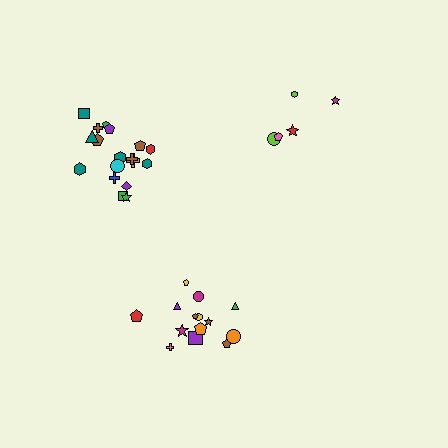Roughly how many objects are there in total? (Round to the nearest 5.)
Roughly 40 objects in total.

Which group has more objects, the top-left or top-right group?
The top-left group.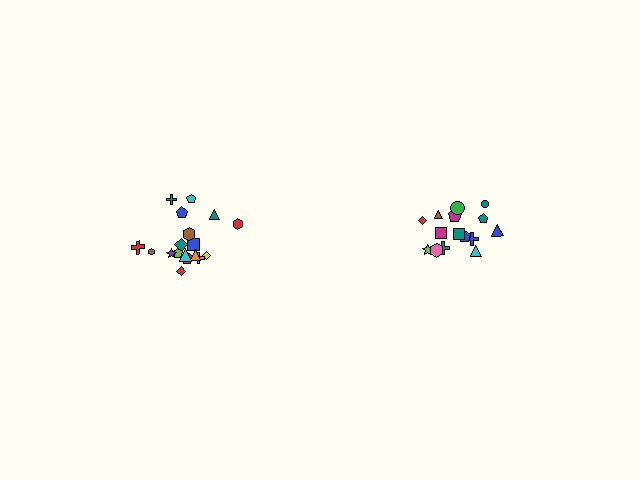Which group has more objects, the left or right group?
The left group.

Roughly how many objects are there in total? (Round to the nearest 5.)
Roughly 35 objects in total.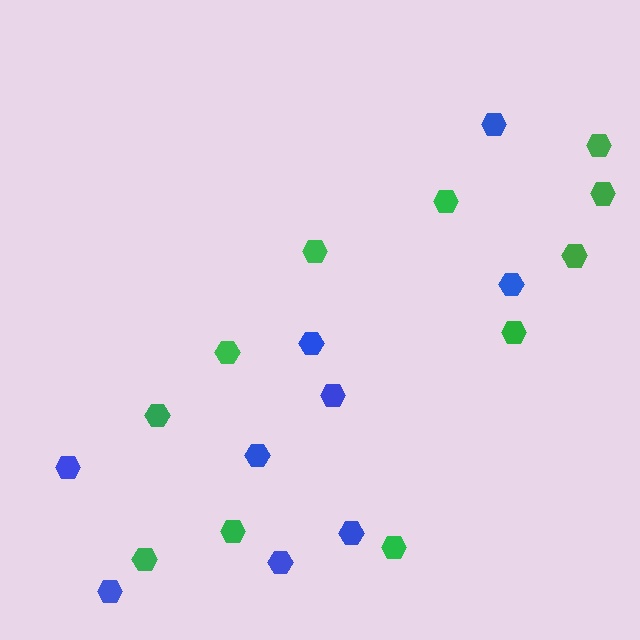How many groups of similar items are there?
There are 2 groups: one group of blue hexagons (9) and one group of green hexagons (11).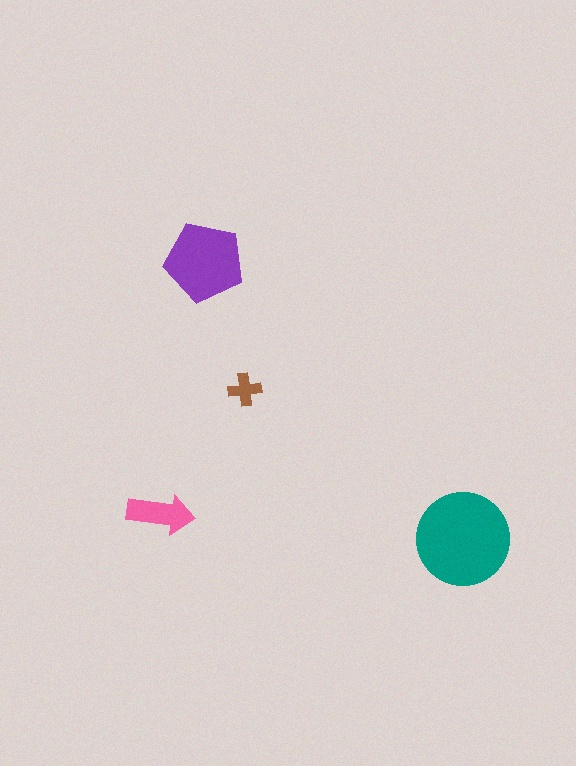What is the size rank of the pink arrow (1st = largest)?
3rd.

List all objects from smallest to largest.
The brown cross, the pink arrow, the purple pentagon, the teal circle.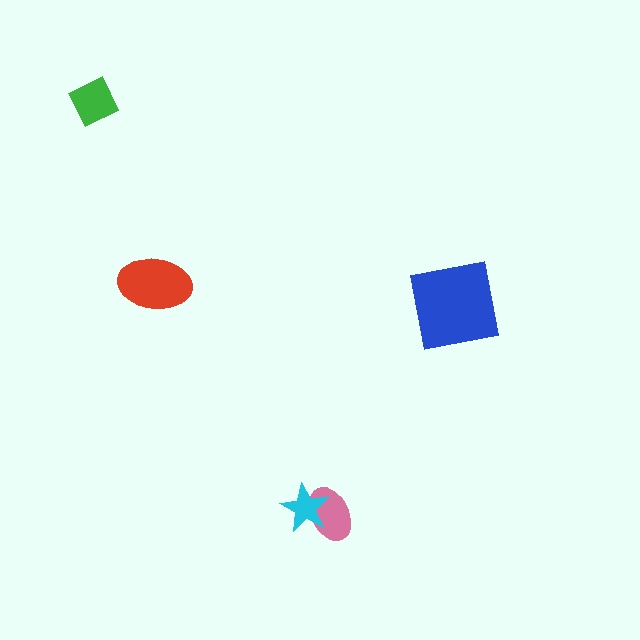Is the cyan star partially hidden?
No, no other shape covers it.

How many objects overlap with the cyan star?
1 object overlaps with the cyan star.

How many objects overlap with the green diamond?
0 objects overlap with the green diamond.